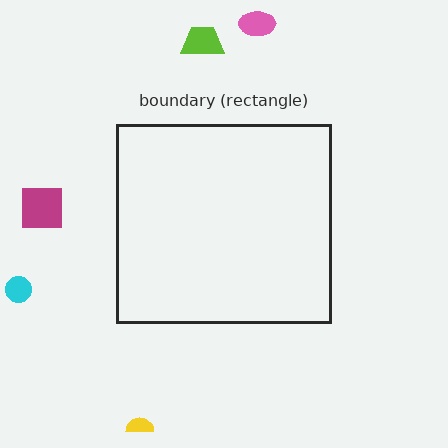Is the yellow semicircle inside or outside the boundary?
Outside.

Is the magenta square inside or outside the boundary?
Outside.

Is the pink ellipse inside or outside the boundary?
Outside.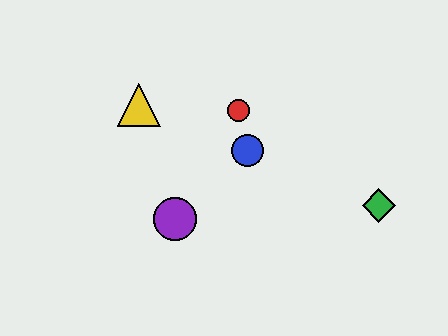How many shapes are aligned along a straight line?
3 shapes (the blue circle, the green diamond, the yellow triangle) are aligned along a straight line.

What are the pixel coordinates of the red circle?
The red circle is at (238, 110).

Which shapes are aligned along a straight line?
The blue circle, the green diamond, the yellow triangle are aligned along a straight line.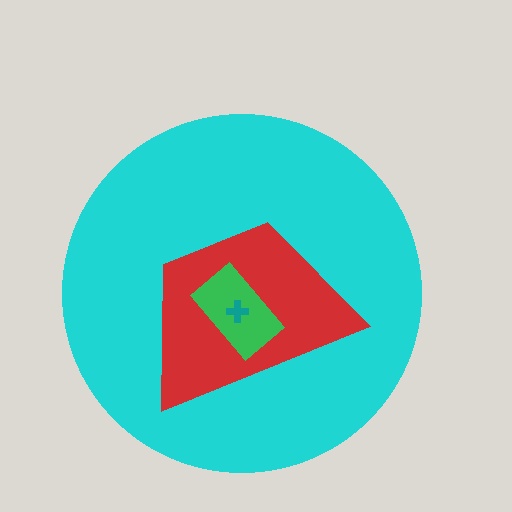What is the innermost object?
The teal cross.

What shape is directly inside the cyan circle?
The red trapezoid.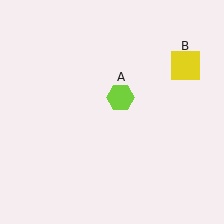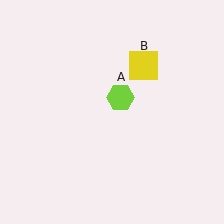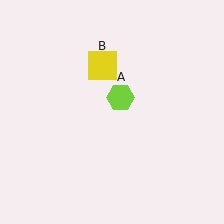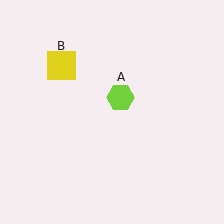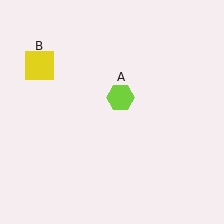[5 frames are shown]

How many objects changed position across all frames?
1 object changed position: yellow square (object B).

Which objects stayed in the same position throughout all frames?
Lime hexagon (object A) remained stationary.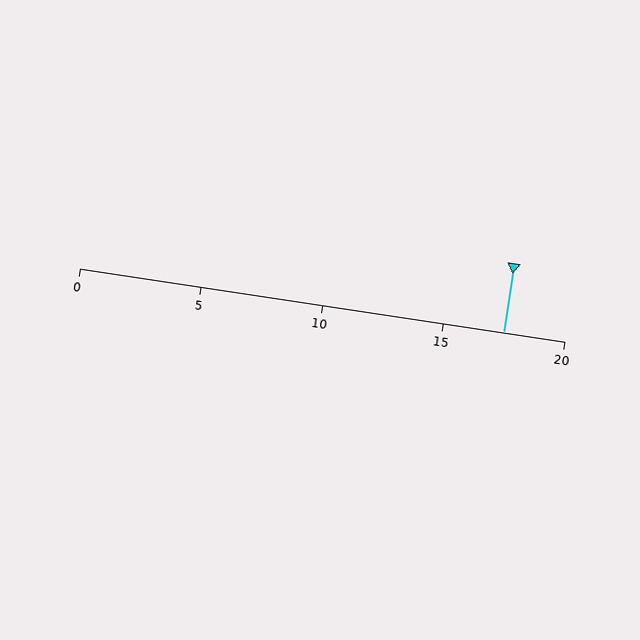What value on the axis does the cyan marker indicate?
The marker indicates approximately 17.5.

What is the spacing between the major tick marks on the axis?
The major ticks are spaced 5 apart.